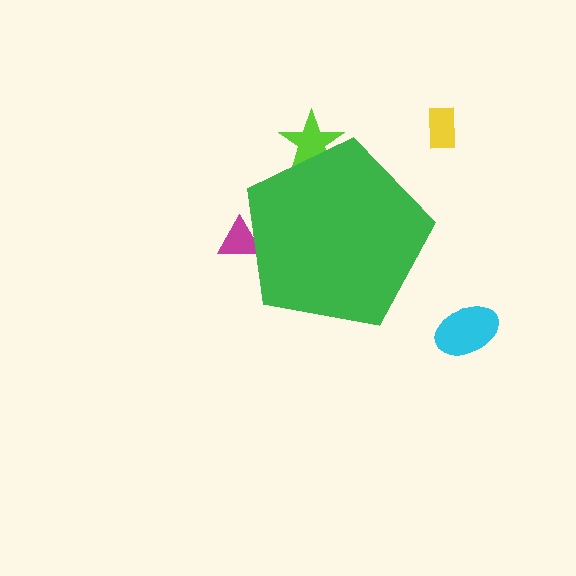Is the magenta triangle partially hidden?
Yes, the magenta triangle is partially hidden behind the green pentagon.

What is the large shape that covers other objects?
A green pentagon.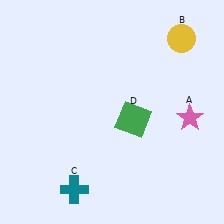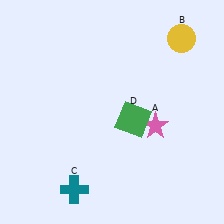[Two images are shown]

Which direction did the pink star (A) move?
The pink star (A) moved left.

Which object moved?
The pink star (A) moved left.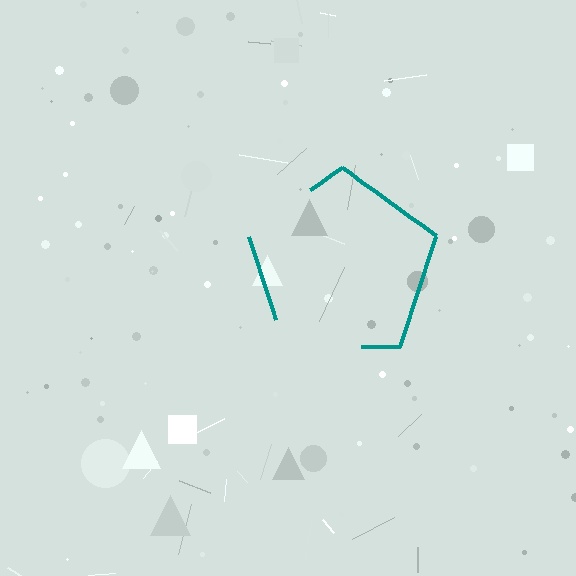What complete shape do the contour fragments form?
The contour fragments form a pentagon.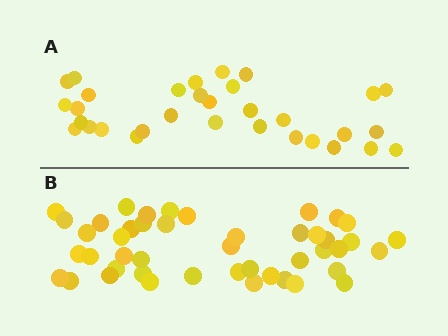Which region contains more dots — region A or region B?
Region B (the bottom region) has more dots.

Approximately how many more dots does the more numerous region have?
Region B has approximately 15 more dots than region A.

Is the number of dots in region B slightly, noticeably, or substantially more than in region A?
Region B has noticeably more, but not dramatically so. The ratio is roughly 1.4 to 1.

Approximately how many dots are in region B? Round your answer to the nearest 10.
About 40 dots. (The exact count is 45, which rounds to 40.)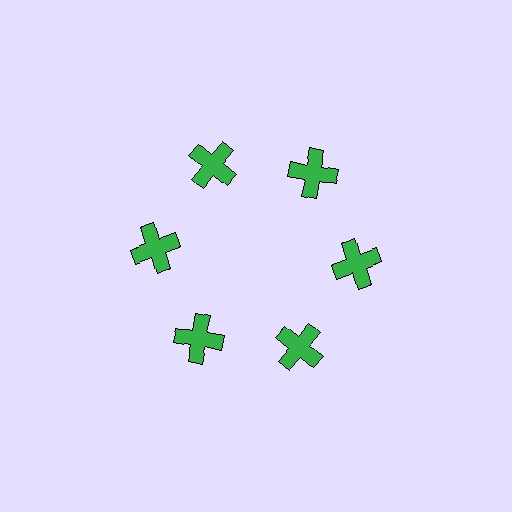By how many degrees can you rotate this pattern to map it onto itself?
The pattern maps onto itself every 60 degrees of rotation.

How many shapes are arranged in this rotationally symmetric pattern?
There are 6 shapes, arranged in 6 groups of 1.